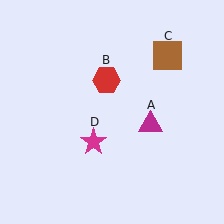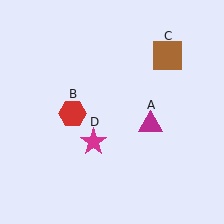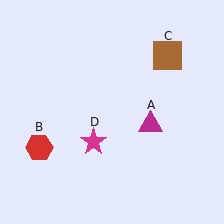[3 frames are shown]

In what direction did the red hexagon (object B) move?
The red hexagon (object B) moved down and to the left.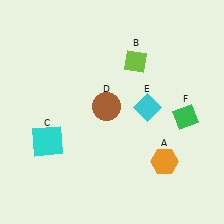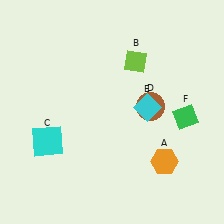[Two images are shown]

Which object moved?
The brown circle (D) moved right.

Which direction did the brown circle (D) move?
The brown circle (D) moved right.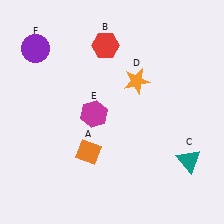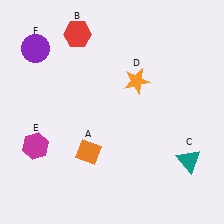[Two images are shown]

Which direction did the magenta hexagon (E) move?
The magenta hexagon (E) moved left.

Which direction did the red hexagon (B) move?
The red hexagon (B) moved left.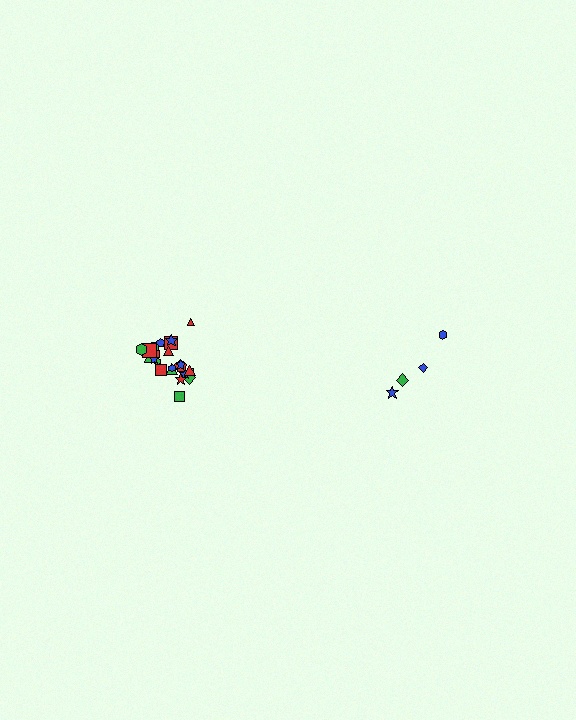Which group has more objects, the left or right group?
The left group.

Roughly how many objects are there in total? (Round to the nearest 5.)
Roughly 30 objects in total.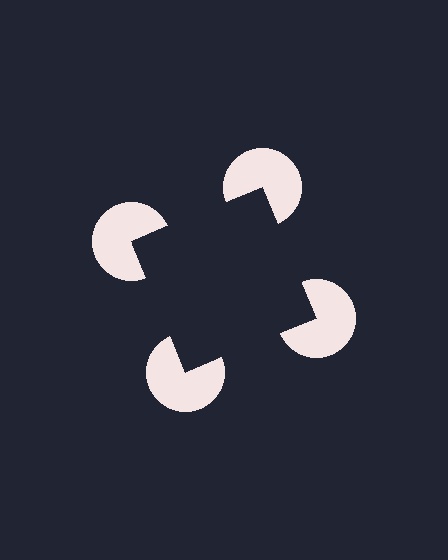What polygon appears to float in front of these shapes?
An illusory square — its edges are inferred from the aligned wedge cuts in the pac-man discs, not physically drawn.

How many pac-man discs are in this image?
There are 4 — one at each vertex of the illusory square.